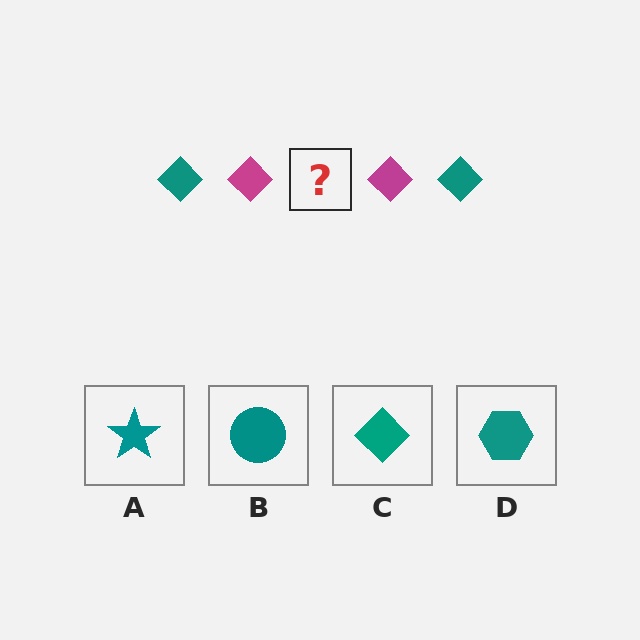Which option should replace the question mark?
Option C.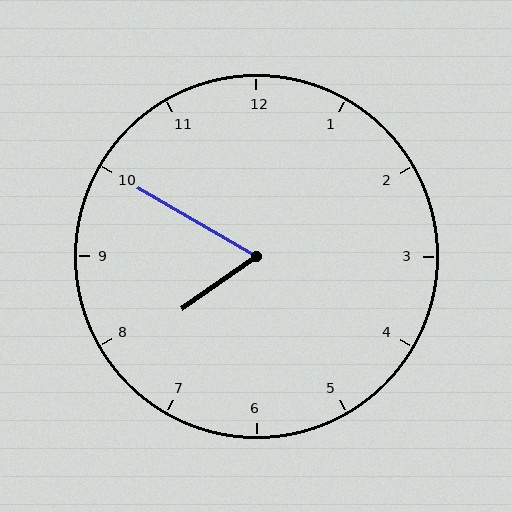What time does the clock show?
7:50.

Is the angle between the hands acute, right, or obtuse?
It is acute.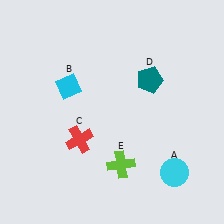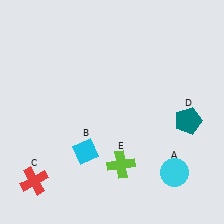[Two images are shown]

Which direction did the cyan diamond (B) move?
The cyan diamond (B) moved down.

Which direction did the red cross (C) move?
The red cross (C) moved left.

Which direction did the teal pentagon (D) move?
The teal pentagon (D) moved down.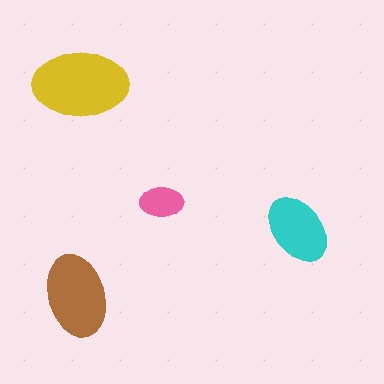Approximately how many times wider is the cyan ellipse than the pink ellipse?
About 1.5 times wider.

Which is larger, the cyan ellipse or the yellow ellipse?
The yellow one.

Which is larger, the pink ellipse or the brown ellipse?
The brown one.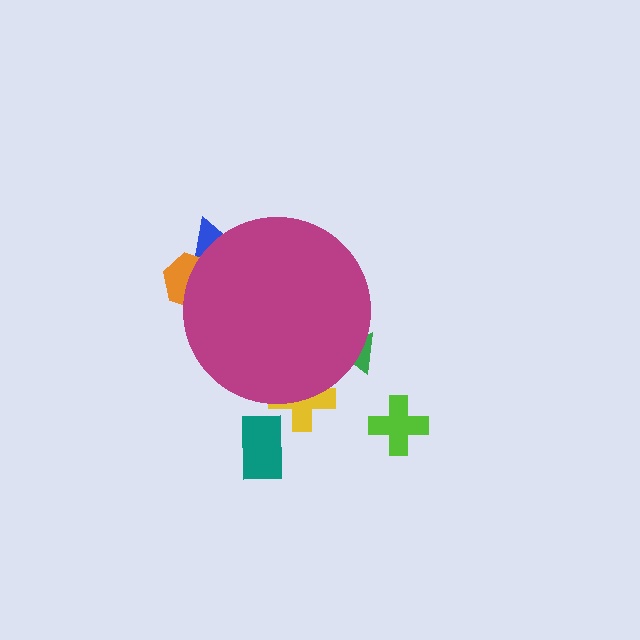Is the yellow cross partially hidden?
Yes, the yellow cross is partially hidden behind the magenta circle.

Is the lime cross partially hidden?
No, the lime cross is fully visible.